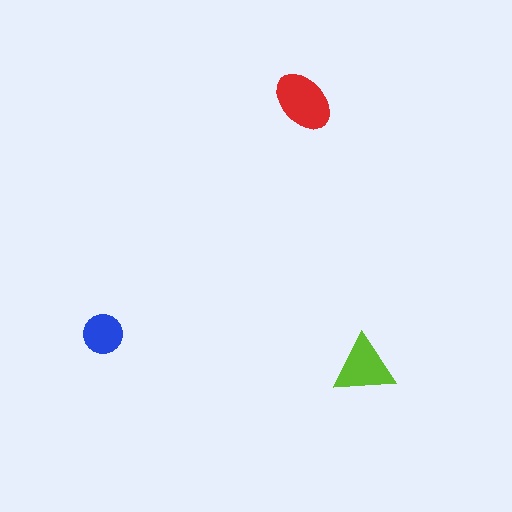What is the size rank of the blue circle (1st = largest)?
3rd.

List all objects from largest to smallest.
The red ellipse, the lime triangle, the blue circle.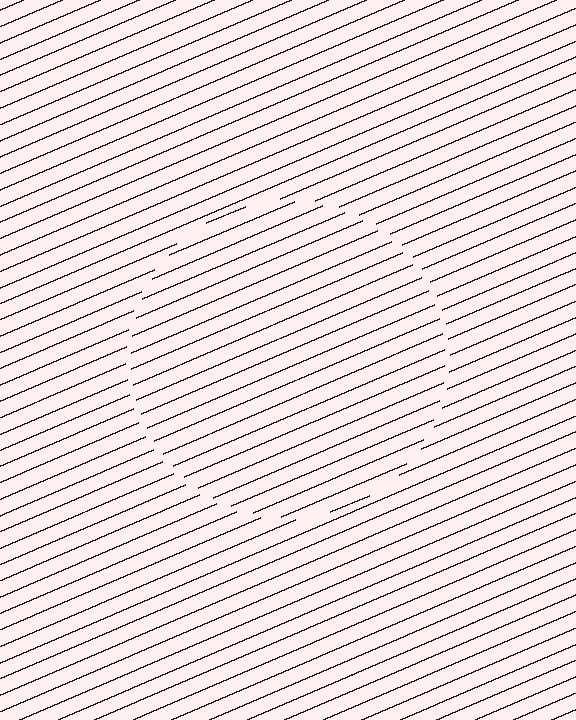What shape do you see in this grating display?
An illusory circle. The interior of the shape contains the same grating, shifted by half a period — the contour is defined by the phase discontinuity where line-ends from the inner and outer gratings abut.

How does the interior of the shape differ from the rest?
The interior of the shape contains the same grating, shifted by half a period — the contour is defined by the phase discontinuity where line-ends from the inner and outer gratings abut.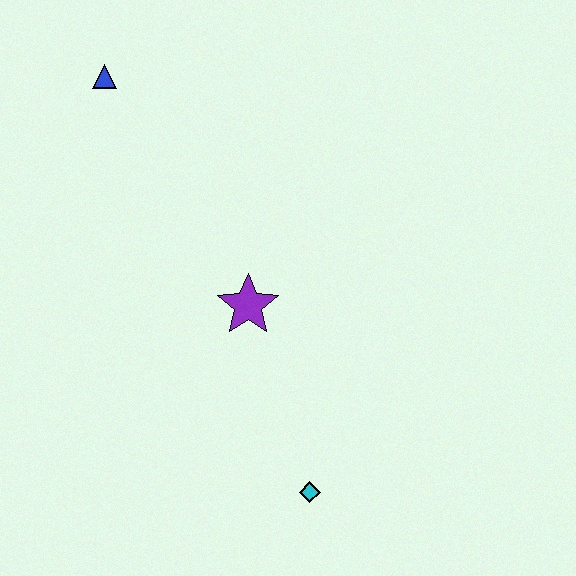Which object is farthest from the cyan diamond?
The blue triangle is farthest from the cyan diamond.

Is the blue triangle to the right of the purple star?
No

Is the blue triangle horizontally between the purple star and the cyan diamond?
No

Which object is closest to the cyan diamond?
The purple star is closest to the cyan diamond.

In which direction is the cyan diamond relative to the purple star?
The cyan diamond is below the purple star.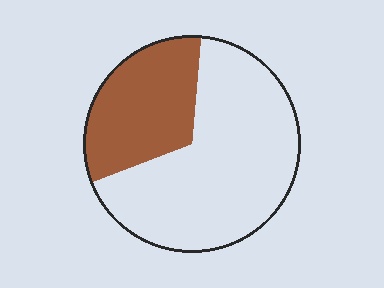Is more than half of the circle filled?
No.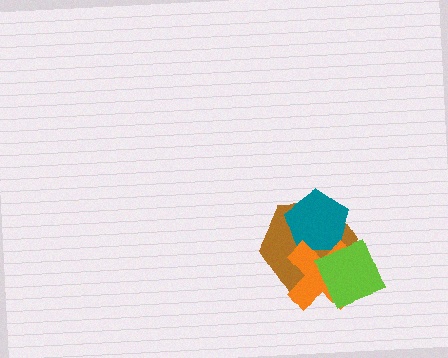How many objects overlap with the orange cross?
3 objects overlap with the orange cross.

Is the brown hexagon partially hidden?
Yes, it is partially covered by another shape.